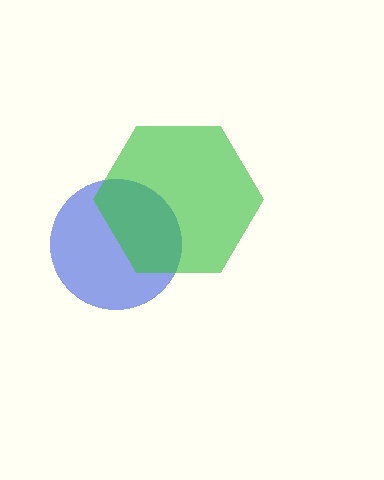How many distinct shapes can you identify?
There are 2 distinct shapes: a blue circle, a green hexagon.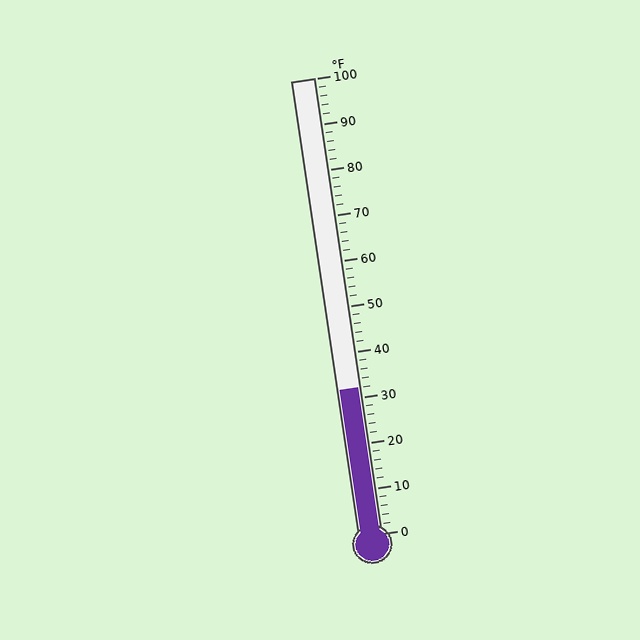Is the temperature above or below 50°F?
The temperature is below 50°F.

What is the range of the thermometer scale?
The thermometer scale ranges from 0°F to 100°F.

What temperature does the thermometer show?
The thermometer shows approximately 32°F.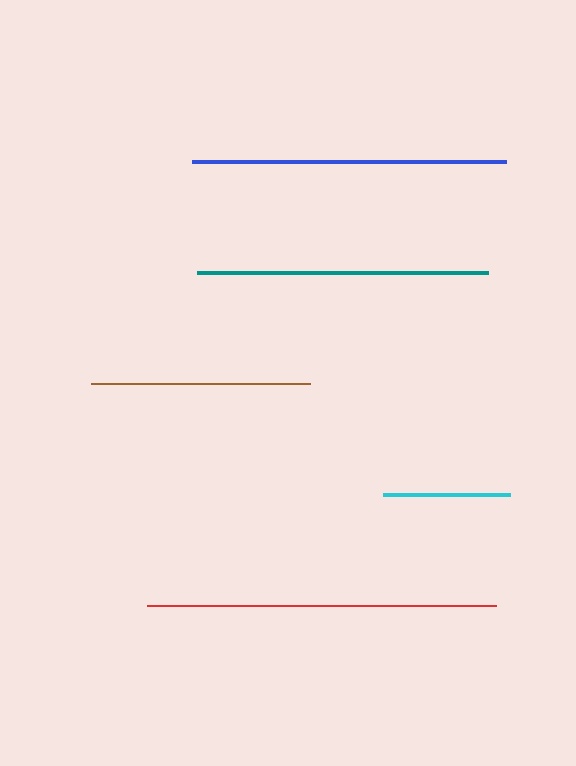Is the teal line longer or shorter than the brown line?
The teal line is longer than the brown line.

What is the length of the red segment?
The red segment is approximately 349 pixels long.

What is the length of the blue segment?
The blue segment is approximately 315 pixels long.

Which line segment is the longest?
The red line is the longest at approximately 349 pixels.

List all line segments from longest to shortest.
From longest to shortest: red, blue, teal, brown, cyan.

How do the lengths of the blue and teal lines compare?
The blue and teal lines are approximately the same length.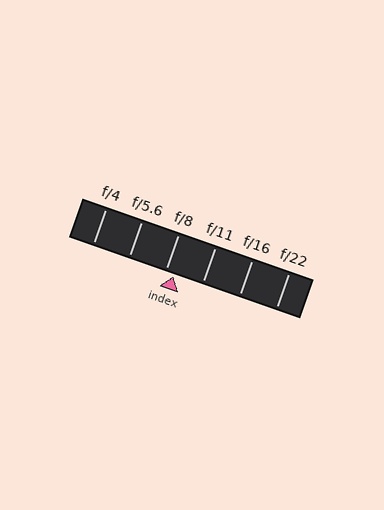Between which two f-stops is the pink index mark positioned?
The index mark is between f/8 and f/11.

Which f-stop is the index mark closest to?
The index mark is closest to f/8.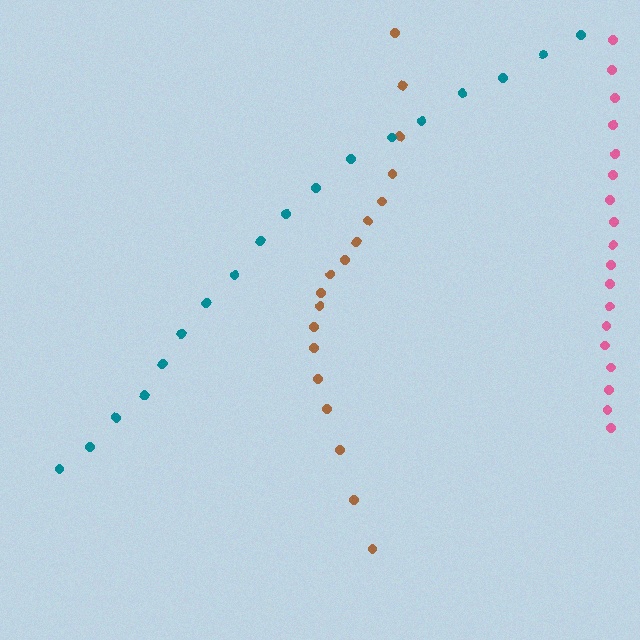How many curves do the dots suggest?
There are 3 distinct paths.